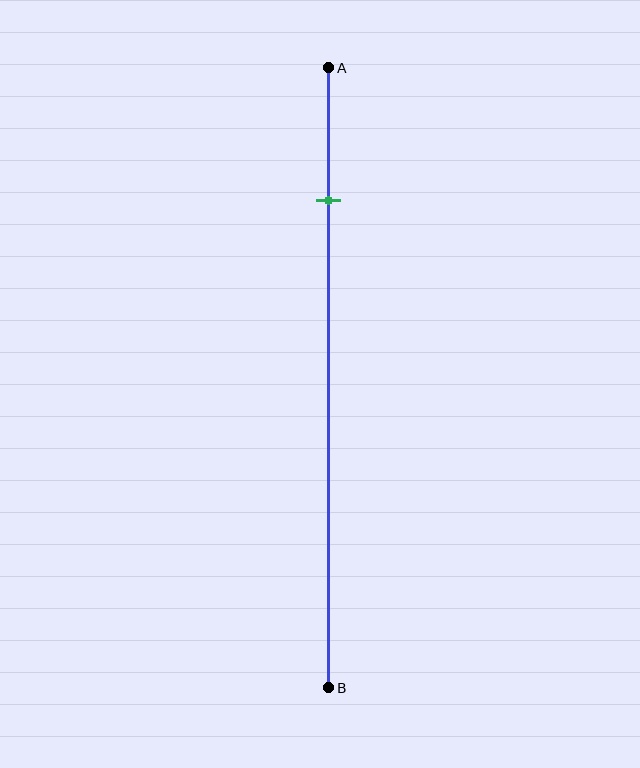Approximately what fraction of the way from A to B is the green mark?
The green mark is approximately 20% of the way from A to B.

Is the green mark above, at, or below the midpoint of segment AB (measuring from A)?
The green mark is above the midpoint of segment AB.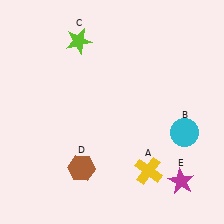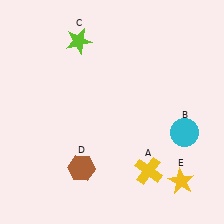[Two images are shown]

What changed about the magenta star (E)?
In Image 1, E is magenta. In Image 2, it changed to yellow.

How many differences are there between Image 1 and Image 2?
There is 1 difference between the two images.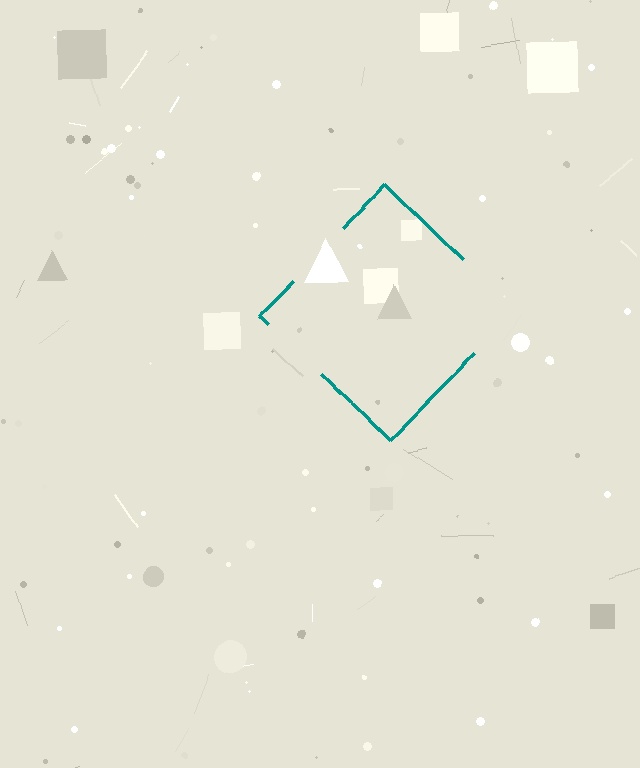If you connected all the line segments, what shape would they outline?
They would outline a diamond.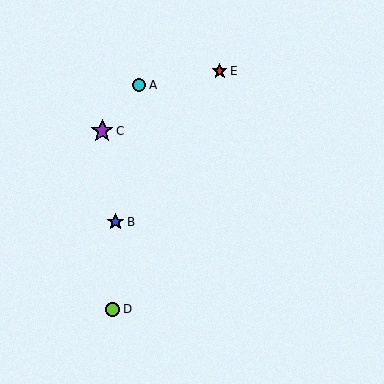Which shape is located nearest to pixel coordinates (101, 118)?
The purple star (labeled C) at (102, 131) is nearest to that location.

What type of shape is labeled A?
Shape A is a cyan circle.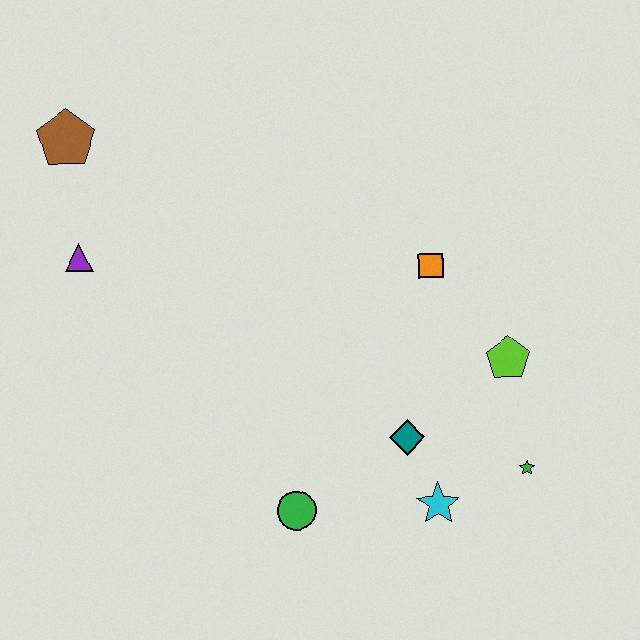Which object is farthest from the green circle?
The brown pentagon is farthest from the green circle.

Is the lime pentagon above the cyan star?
Yes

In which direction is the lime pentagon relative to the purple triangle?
The lime pentagon is to the right of the purple triangle.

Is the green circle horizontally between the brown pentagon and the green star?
Yes